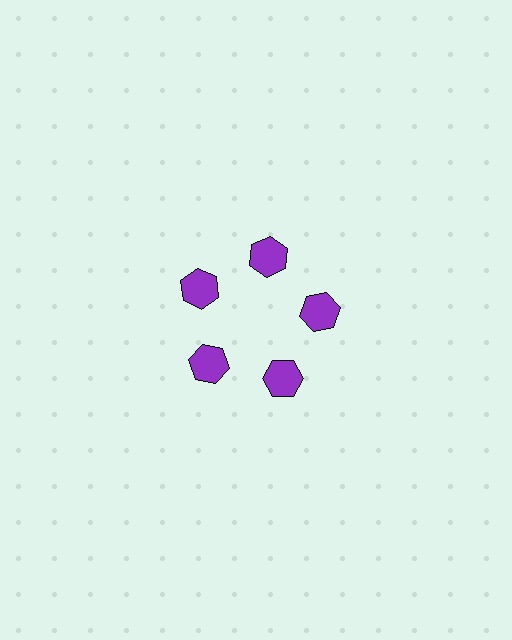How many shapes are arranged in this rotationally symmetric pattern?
There are 5 shapes, arranged in 5 groups of 1.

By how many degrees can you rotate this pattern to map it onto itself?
The pattern maps onto itself every 72 degrees of rotation.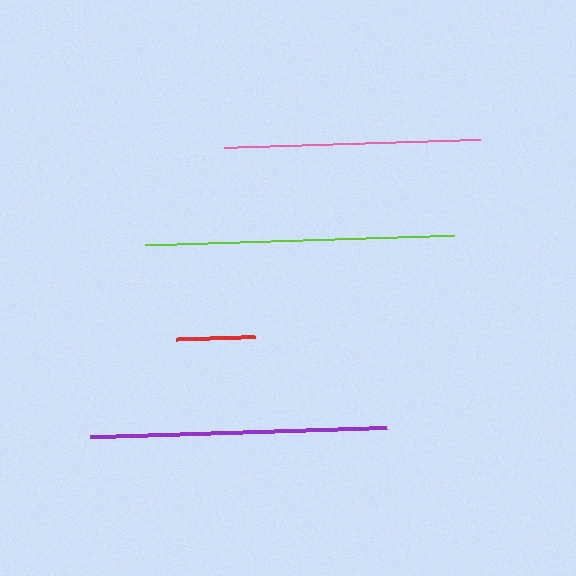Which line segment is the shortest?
The red line is the shortest at approximately 79 pixels.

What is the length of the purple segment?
The purple segment is approximately 297 pixels long.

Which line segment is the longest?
The lime line is the longest at approximately 311 pixels.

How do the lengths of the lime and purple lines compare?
The lime and purple lines are approximately the same length.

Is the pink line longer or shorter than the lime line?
The lime line is longer than the pink line.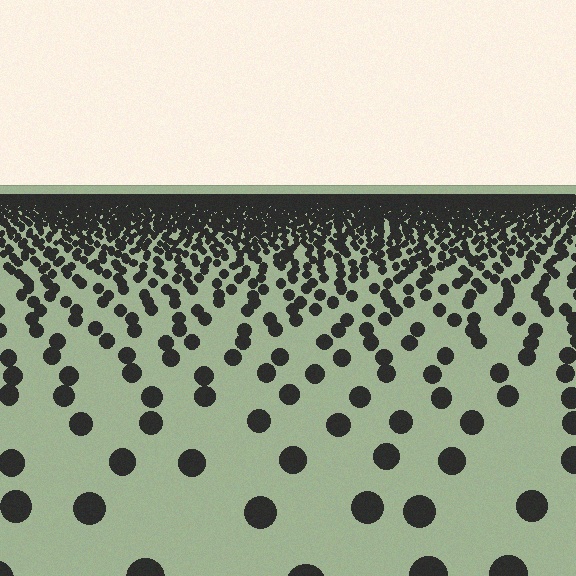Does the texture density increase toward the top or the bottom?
Density increases toward the top.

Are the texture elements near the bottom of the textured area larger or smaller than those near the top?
Larger. Near the bottom, elements are closer to the viewer and appear at a bigger on-screen size.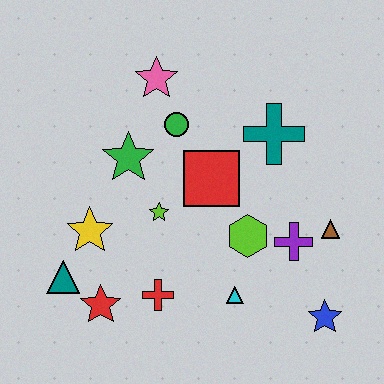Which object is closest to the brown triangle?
The purple cross is closest to the brown triangle.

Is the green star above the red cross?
Yes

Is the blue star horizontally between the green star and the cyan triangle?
No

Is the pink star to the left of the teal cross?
Yes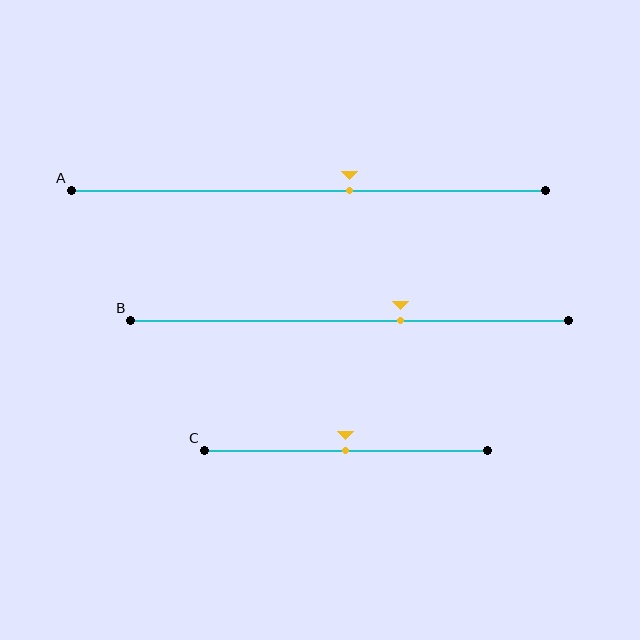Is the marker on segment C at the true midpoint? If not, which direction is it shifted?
Yes, the marker on segment C is at the true midpoint.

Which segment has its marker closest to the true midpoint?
Segment C has its marker closest to the true midpoint.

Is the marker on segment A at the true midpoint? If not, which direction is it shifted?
No, the marker on segment A is shifted to the right by about 9% of the segment length.